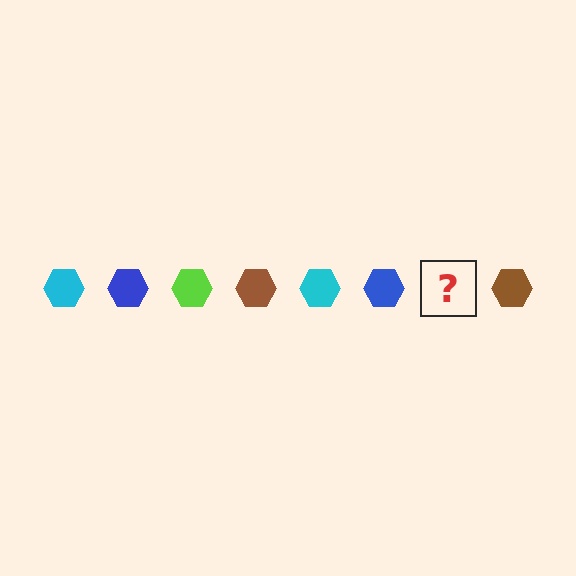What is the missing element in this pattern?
The missing element is a lime hexagon.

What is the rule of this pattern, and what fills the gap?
The rule is that the pattern cycles through cyan, blue, lime, brown hexagons. The gap should be filled with a lime hexagon.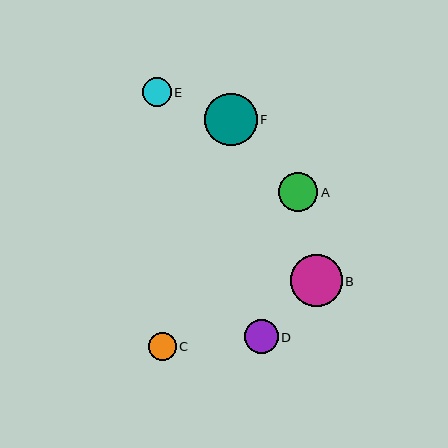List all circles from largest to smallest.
From largest to smallest: F, B, A, D, E, C.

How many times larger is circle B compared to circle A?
Circle B is approximately 1.3 times the size of circle A.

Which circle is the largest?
Circle F is the largest with a size of approximately 53 pixels.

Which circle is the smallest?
Circle C is the smallest with a size of approximately 28 pixels.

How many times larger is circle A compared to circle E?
Circle A is approximately 1.3 times the size of circle E.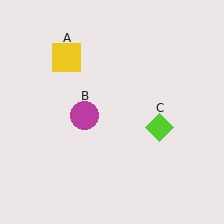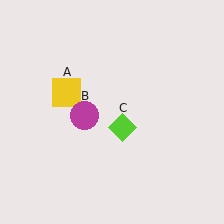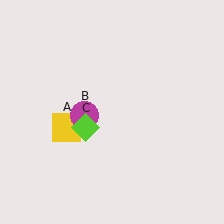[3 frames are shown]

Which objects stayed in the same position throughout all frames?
Magenta circle (object B) remained stationary.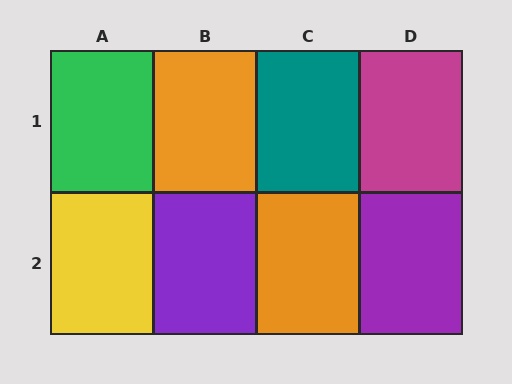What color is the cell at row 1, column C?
Teal.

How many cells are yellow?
1 cell is yellow.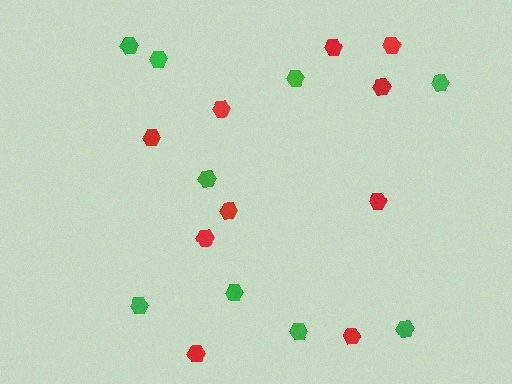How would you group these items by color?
There are 2 groups: one group of red hexagons (10) and one group of green hexagons (9).